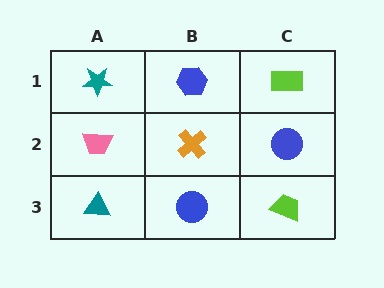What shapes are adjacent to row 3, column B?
An orange cross (row 2, column B), a teal triangle (row 3, column A), a lime trapezoid (row 3, column C).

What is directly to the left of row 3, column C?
A blue circle.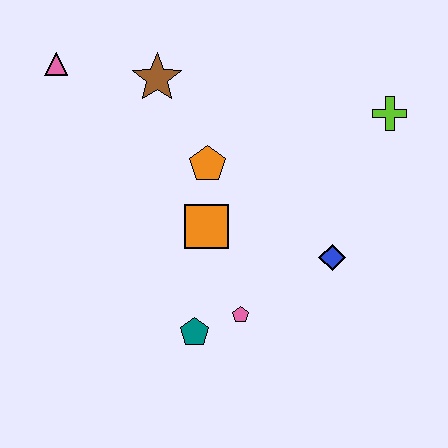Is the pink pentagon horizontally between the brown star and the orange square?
No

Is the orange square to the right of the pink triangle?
Yes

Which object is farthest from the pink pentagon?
The pink triangle is farthest from the pink pentagon.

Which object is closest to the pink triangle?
The brown star is closest to the pink triangle.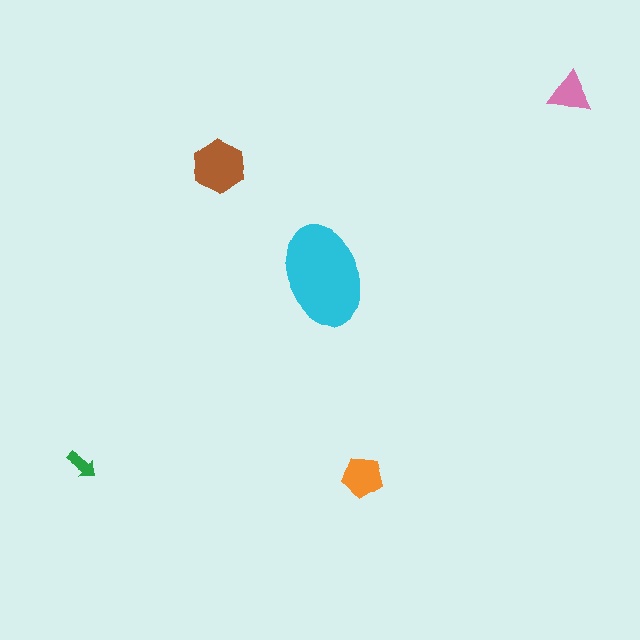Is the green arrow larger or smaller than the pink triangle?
Smaller.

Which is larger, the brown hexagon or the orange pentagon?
The brown hexagon.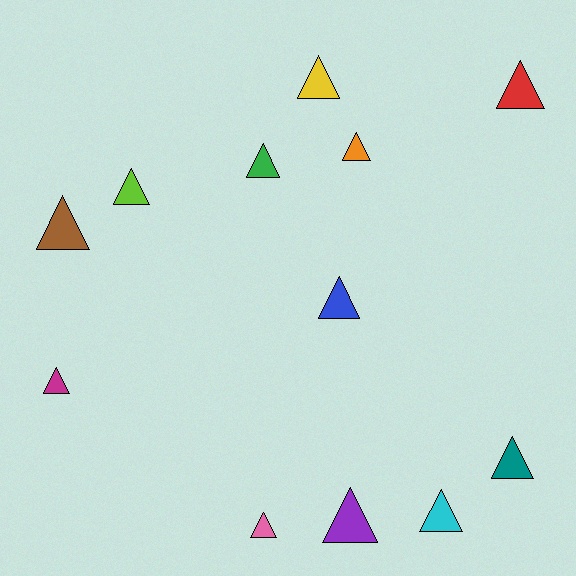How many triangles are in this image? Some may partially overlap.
There are 12 triangles.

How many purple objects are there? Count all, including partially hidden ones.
There is 1 purple object.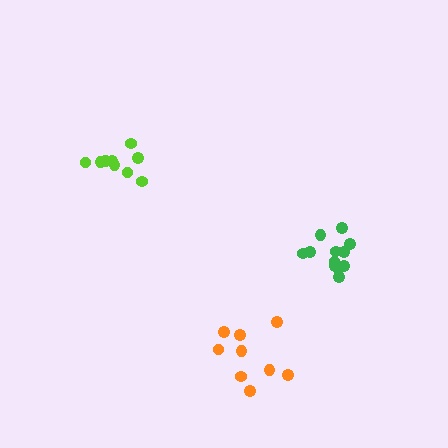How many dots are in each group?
Group 1: 12 dots, Group 2: 9 dots, Group 3: 9 dots (30 total).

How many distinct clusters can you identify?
There are 3 distinct clusters.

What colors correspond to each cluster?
The clusters are colored: green, lime, orange.